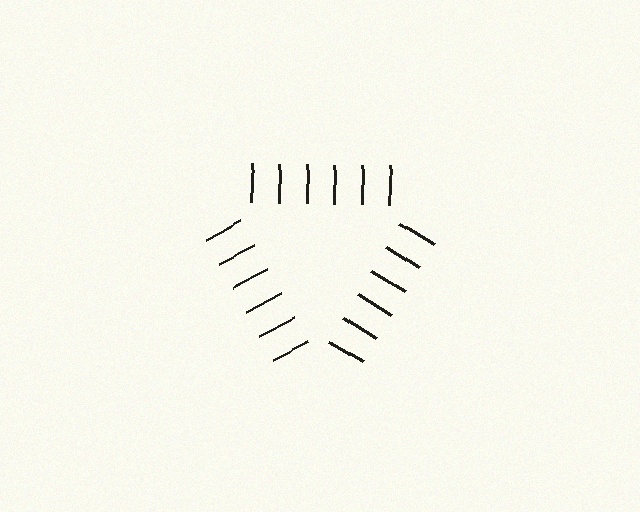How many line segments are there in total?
18 — 6 along each of the 3 edges.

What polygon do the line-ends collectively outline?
An illusory triangle — the line segments terminate on its edges but no continuous stroke is drawn.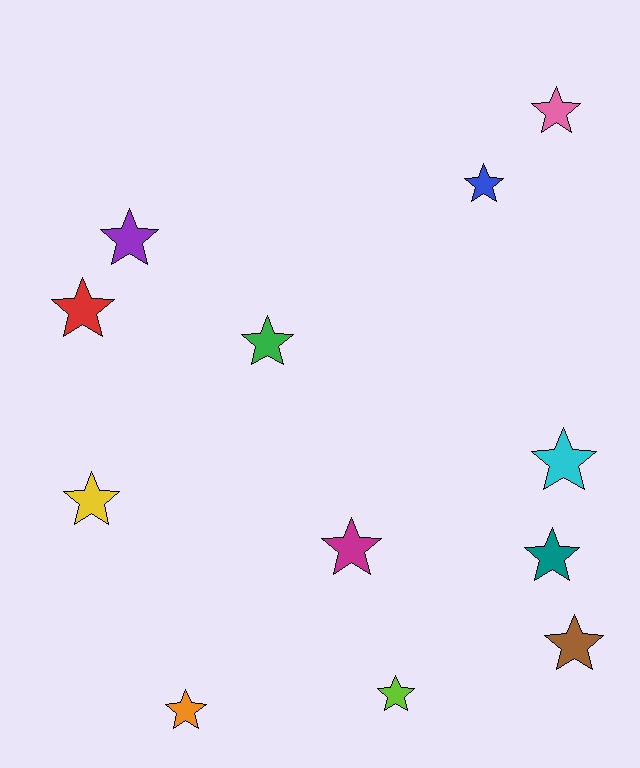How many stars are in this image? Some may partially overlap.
There are 12 stars.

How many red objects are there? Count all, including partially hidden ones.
There is 1 red object.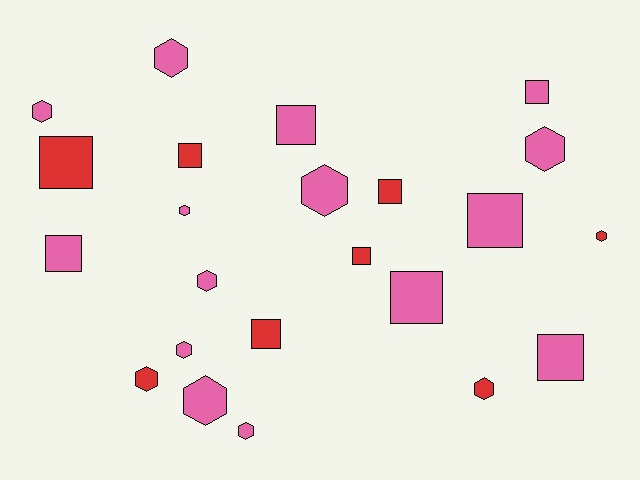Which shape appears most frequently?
Hexagon, with 12 objects.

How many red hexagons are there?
There are 3 red hexagons.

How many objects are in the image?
There are 23 objects.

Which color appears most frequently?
Pink, with 15 objects.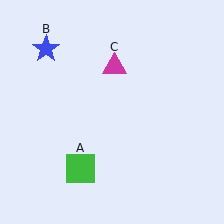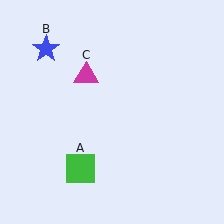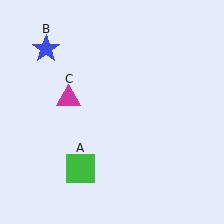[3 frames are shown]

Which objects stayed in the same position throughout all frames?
Green square (object A) and blue star (object B) remained stationary.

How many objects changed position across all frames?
1 object changed position: magenta triangle (object C).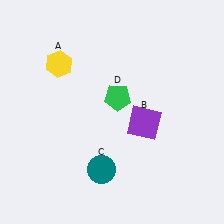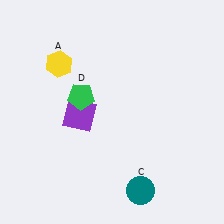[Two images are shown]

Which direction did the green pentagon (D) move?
The green pentagon (D) moved left.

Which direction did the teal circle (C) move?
The teal circle (C) moved right.